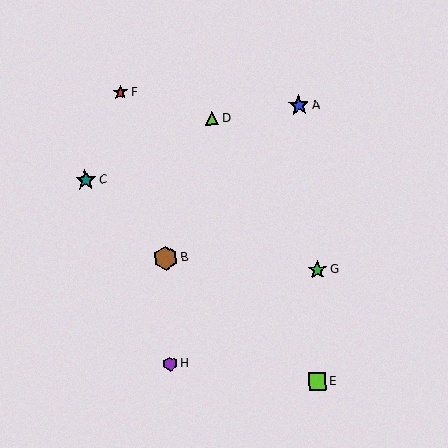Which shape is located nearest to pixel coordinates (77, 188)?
The teal star (labeled C) at (86, 180) is nearest to that location.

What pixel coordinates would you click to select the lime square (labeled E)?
Click at (318, 381) to select the lime square E.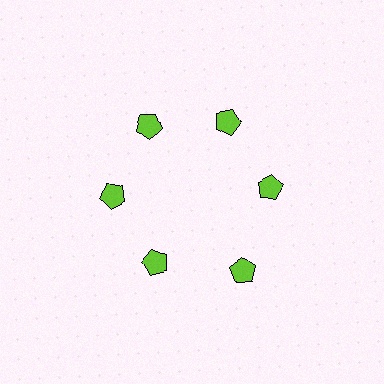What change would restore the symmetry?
The symmetry would be restored by moving it inward, back onto the ring so that all 6 pentagons sit at equal angles and equal distance from the center.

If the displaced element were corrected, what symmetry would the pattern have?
It would have 6-fold rotational symmetry — the pattern would map onto itself every 60 degrees.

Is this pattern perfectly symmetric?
No. The 6 lime pentagons are arranged in a ring, but one element near the 5 o'clock position is pushed outward from the center, breaking the 6-fold rotational symmetry.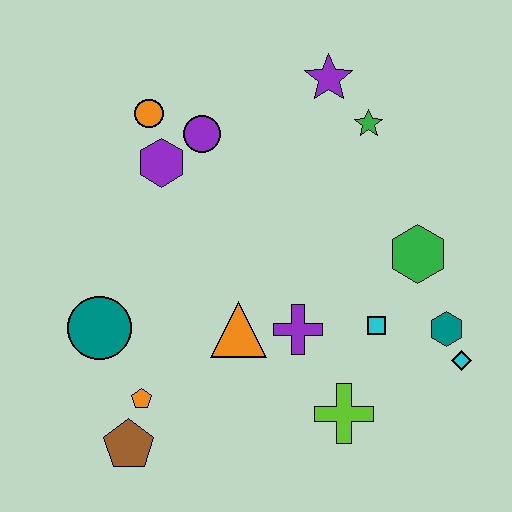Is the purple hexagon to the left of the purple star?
Yes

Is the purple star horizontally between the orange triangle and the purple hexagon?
No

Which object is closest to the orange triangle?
The purple cross is closest to the orange triangle.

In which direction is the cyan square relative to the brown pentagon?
The cyan square is to the right of the brown pentagon.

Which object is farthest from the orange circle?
The cyan diamond is farthest from the orange circle.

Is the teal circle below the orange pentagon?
No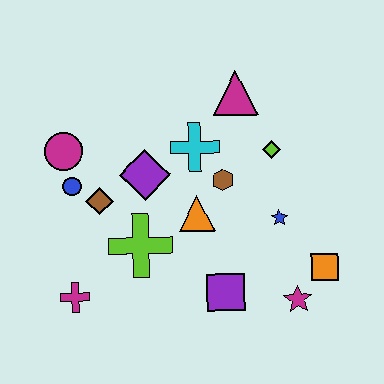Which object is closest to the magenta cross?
The lime cross is closest to the magenta cross.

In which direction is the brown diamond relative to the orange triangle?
The brown diamond is to the left of the orange triangle.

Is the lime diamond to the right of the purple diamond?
Yes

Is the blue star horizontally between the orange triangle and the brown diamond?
No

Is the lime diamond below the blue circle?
No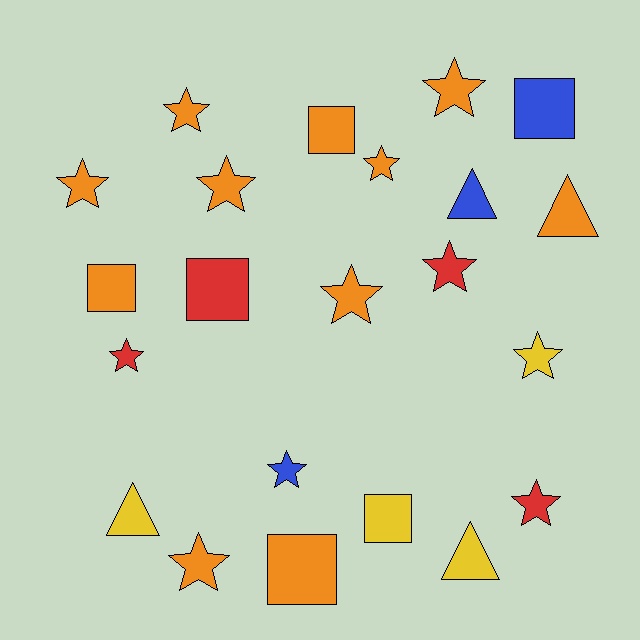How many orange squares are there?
There are 3 orange squares.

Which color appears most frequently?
Orange, with 11 objects.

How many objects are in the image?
There are 22 objects.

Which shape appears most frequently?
Star, with 12 objects.